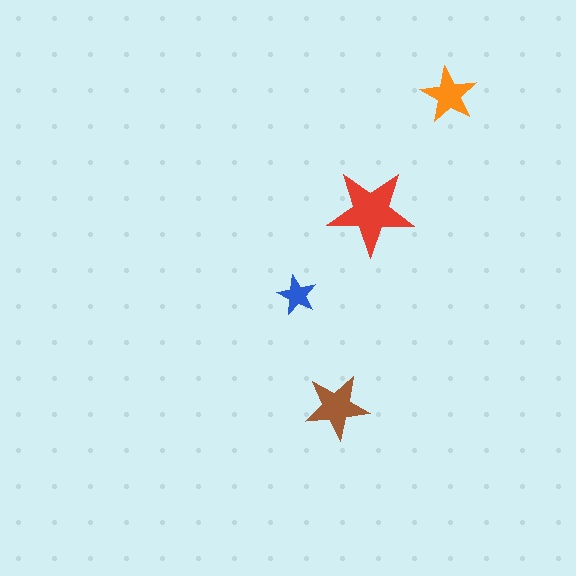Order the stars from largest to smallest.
the red one, the brown one, the orange one, the blue one.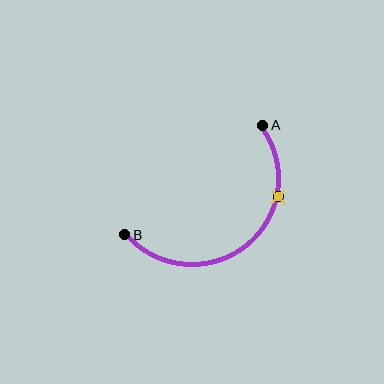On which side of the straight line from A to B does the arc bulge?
The arc bulges below and to the right of the straight line connecting A and B.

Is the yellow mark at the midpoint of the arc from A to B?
No. The yellow mark lies on the arc but is closer to endpoint A. The arc midpoint would be at the point on the curve equidistant along the arc from both A and B.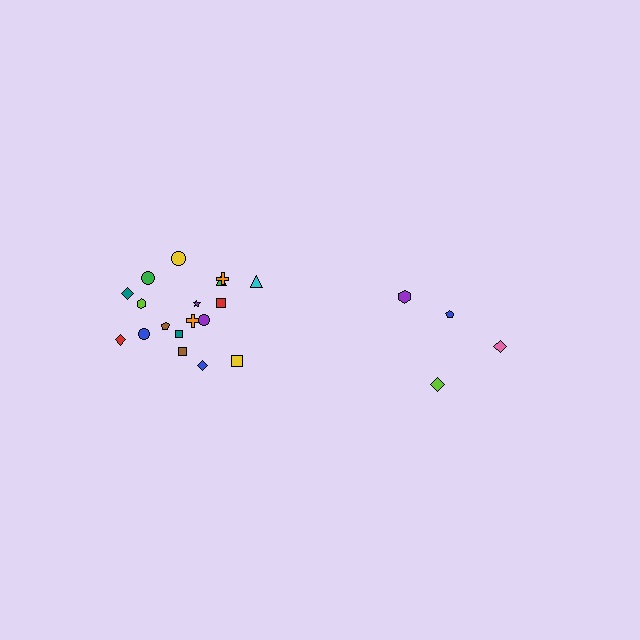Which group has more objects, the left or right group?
The left group.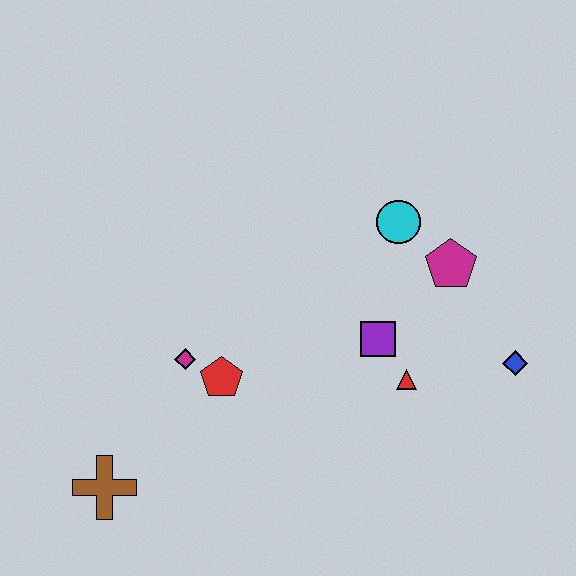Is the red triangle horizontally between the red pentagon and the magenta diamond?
No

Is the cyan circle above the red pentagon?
Yes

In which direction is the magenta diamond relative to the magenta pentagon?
The magenta diamond is to the left of the magenta pentagon.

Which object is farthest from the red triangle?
The brown cross is farthest from the red triangle.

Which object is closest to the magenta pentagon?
The cyan circle is closest to the magenta pentagon.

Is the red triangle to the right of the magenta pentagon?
No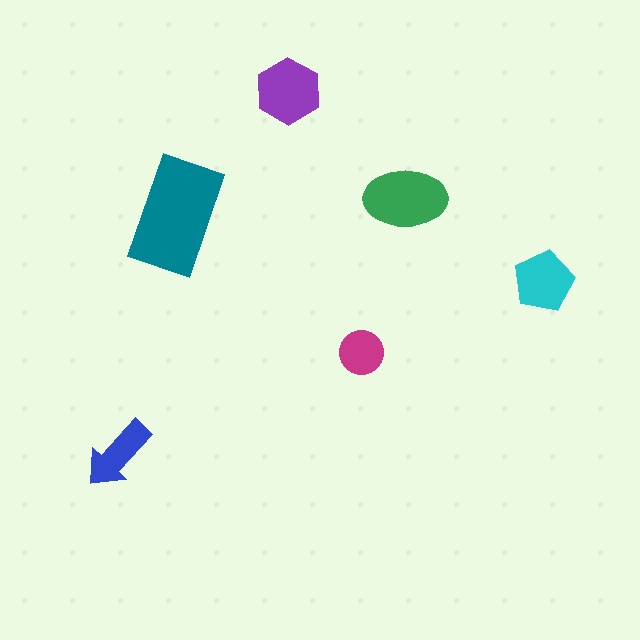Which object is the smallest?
The magenta circle.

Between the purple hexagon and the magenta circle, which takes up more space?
The purple hexagon.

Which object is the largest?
The teal rectangle.